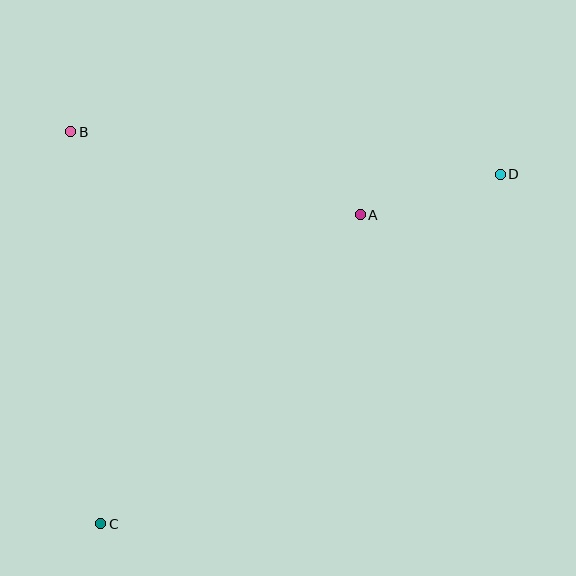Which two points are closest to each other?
Points A and D are closest to each other.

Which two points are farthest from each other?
Points C and D are farthest from each other.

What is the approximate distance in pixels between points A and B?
The distance between A and B is approximately 301 pixels.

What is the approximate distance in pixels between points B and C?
The distance between B and C is approximately 393 pixels.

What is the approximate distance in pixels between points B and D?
The distance between B and D is approximately 432 pixels.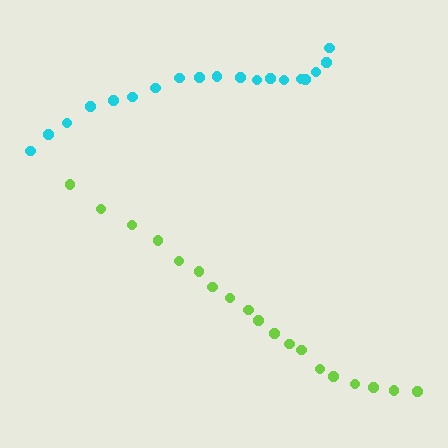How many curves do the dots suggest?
There are 2 distinct paths.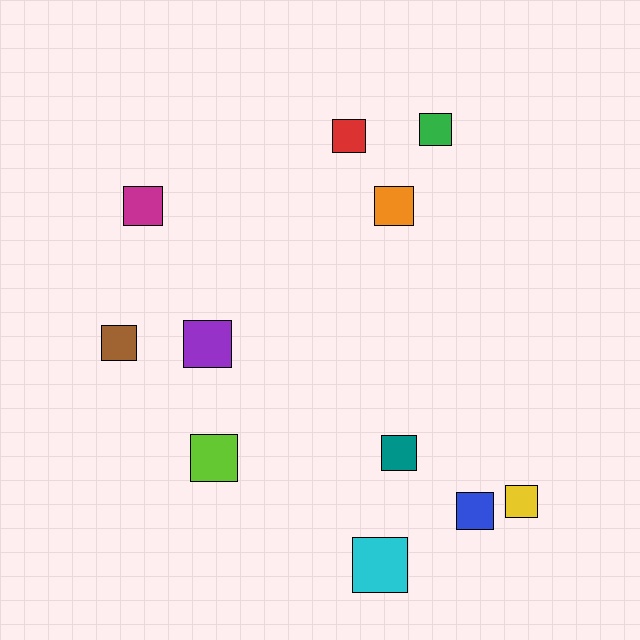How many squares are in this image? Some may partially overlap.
There are 11 squares.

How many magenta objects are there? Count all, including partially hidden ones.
There is 1 magenta object.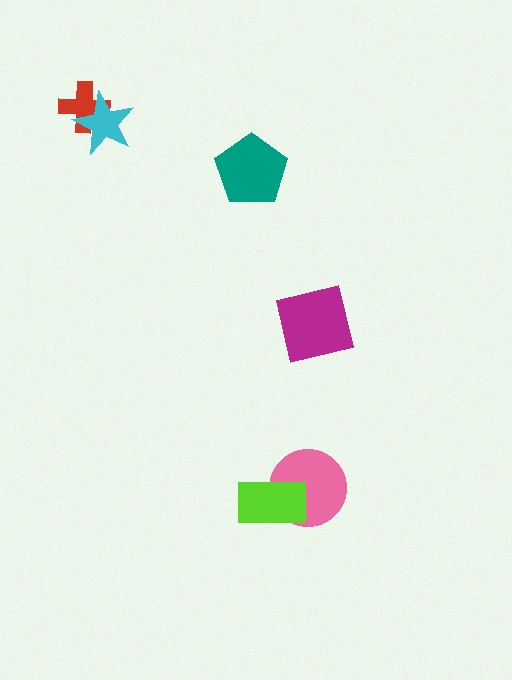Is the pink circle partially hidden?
Yes, it is partially covered by another shape.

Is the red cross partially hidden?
Yes, it is partially covered by another shape.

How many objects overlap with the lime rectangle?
1 object overlaps with the lime rectangle.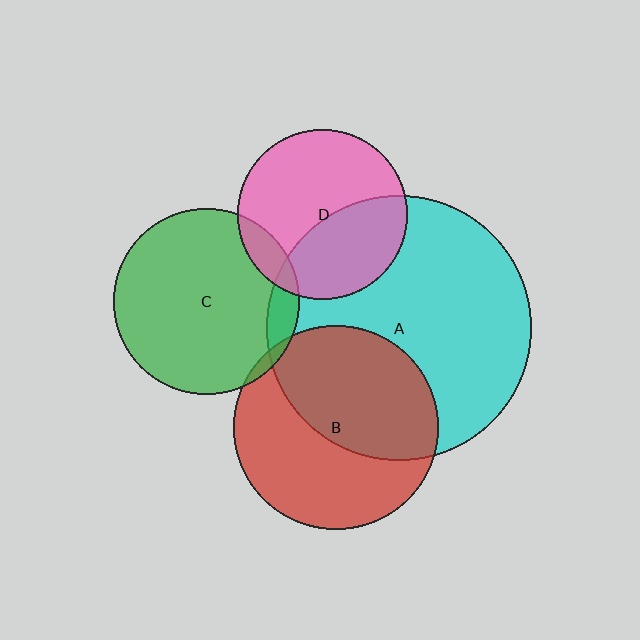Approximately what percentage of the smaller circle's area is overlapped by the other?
Approximately 50%.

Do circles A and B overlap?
Yes.